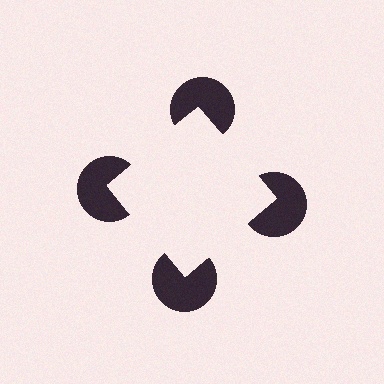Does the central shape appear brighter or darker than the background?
It typically appears slightly brighter than the background, even though no actual brightness change is drawn.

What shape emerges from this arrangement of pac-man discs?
An illusory square — its edges are inferred from the aligned wedge cuts in the pac-man discs, not physically drawn.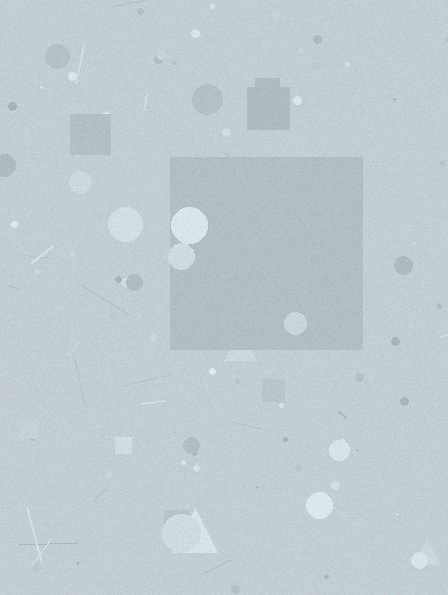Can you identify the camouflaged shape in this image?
The camouflaged shape is a square.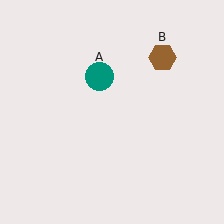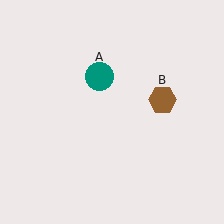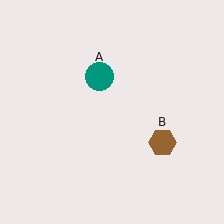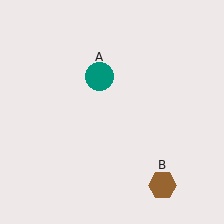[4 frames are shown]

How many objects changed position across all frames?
1 object changed position: brown hexagon (object B).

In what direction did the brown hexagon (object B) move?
The brown hexagon (object B) moved down.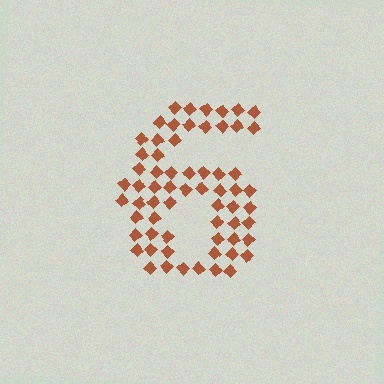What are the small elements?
The small elements are diamonds.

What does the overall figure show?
The overall figure shows the digit 6.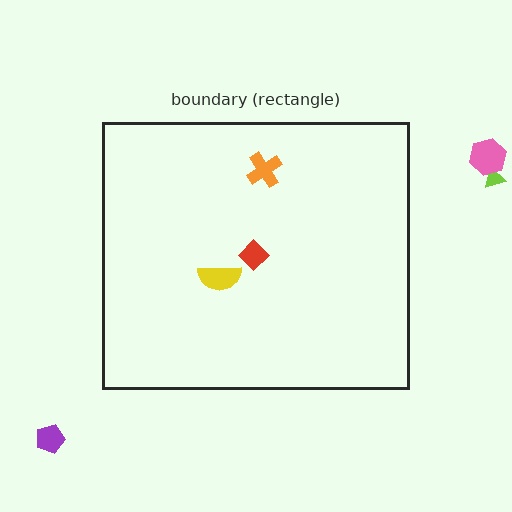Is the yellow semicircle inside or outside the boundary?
Inside.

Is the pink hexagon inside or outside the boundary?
Outside.